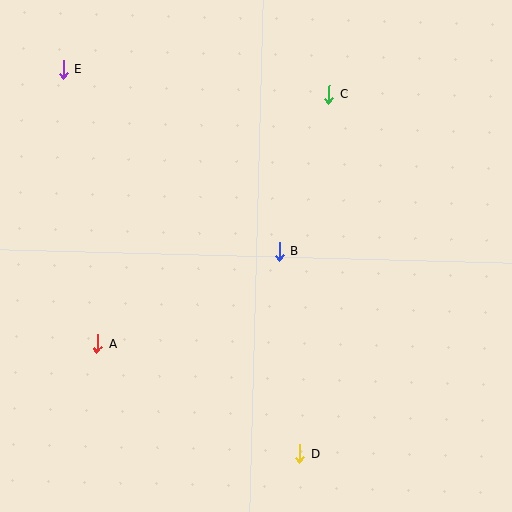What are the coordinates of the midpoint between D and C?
The midpoint between D and C is at (314, 274).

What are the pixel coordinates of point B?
Point B is at (280, 251).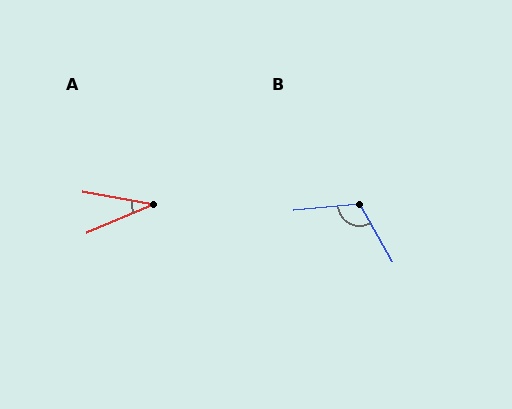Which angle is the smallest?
A, at approximately 33 degrees.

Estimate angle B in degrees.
Approximately 114 degrees.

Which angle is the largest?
B, at approximately 114 degrees.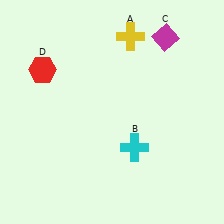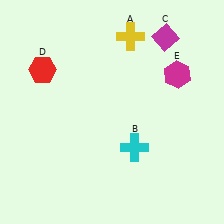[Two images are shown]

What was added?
A magenta hexagon (E) was added in Image 2.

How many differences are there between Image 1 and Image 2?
There is 1 difference between the two images.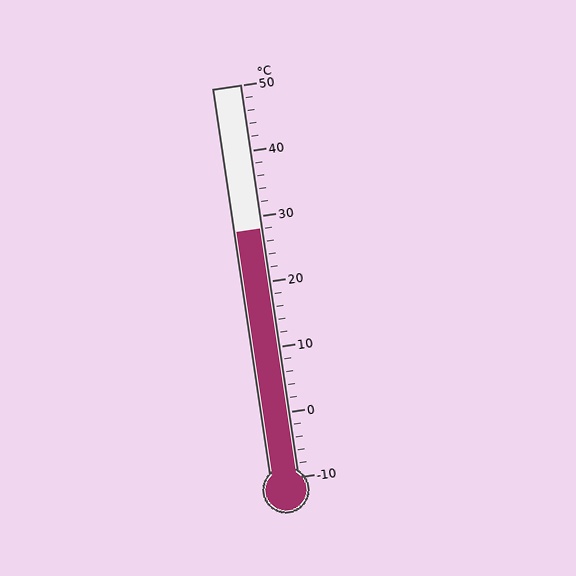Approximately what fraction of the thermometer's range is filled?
The thermometer is filled to approximately 65% of its range.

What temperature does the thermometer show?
The thermometer shows approximately 28°C.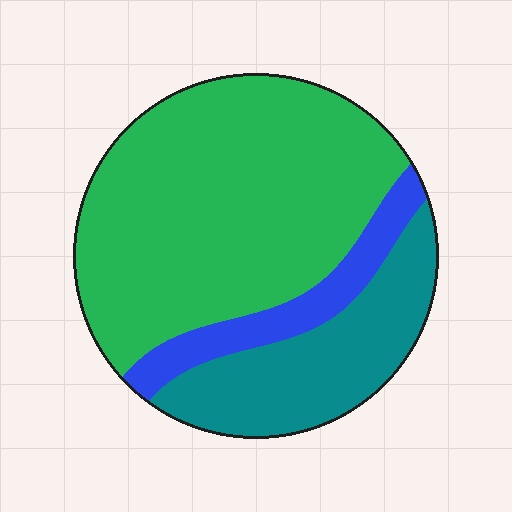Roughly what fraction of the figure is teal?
Teal takes up about one quarter (1/4) of the figure.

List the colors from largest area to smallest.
From largest to smallest: green, teal, blue.